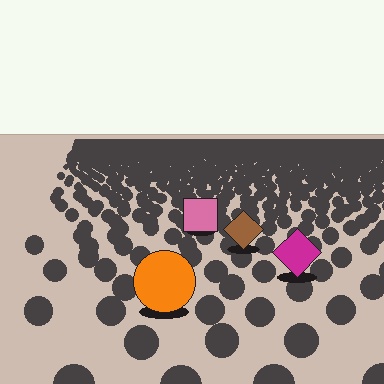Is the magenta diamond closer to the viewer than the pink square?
Yes. The magenta diamond is closer — you can tell from the texture gradient: the ground texture is coarser near it.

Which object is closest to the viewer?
The orange circle is closest. The texture marks near it are larger and more spread out.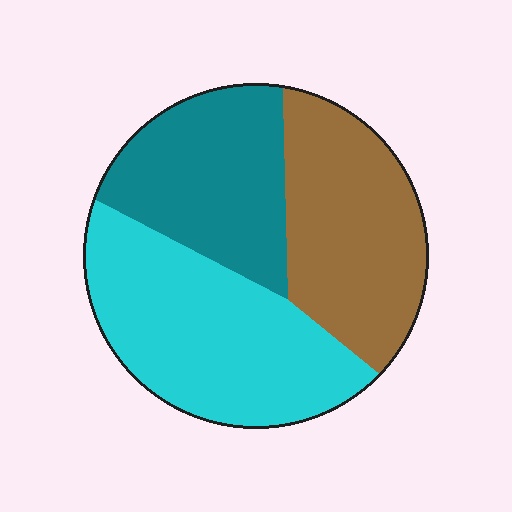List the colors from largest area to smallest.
From largest to smallest: cyan, brown, teal.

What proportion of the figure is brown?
Brown takes up between a sixth and a third of the figure.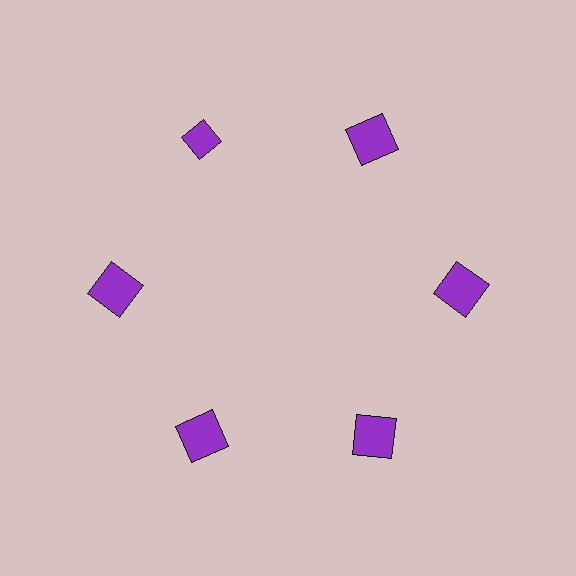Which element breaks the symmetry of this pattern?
The purple diamond at roughly the 11 o'clock position breaks the symmetry. All other shapes are purple squares.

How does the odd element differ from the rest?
It has a different shape: diamond instead of square.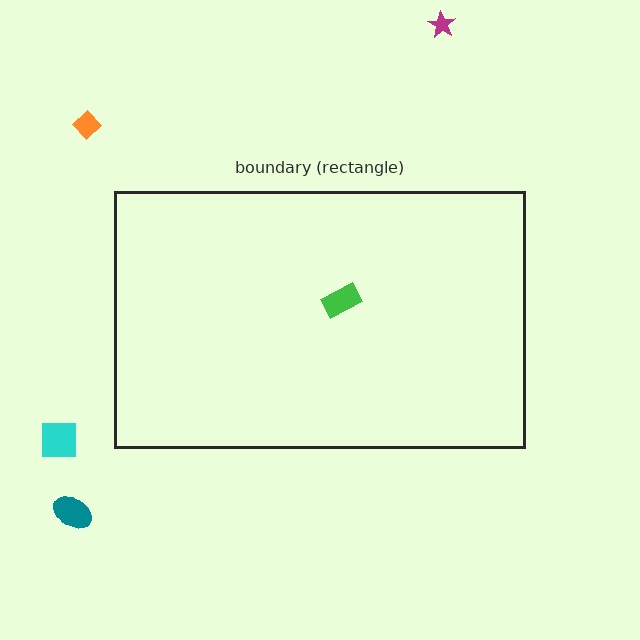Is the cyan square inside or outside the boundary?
Outside.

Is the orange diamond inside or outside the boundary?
Outside.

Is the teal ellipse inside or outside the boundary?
Outside.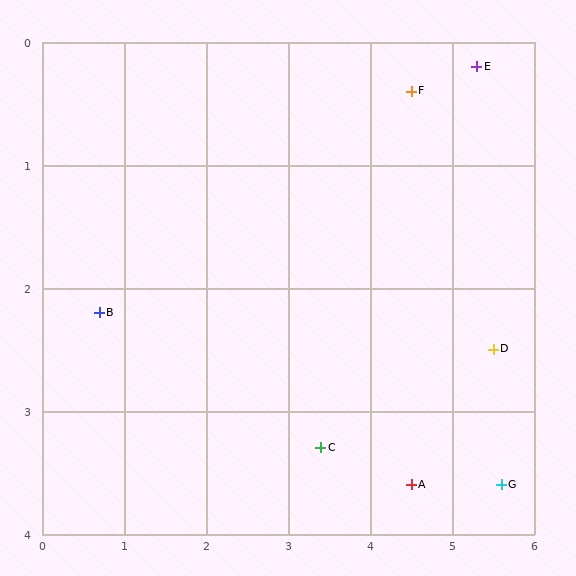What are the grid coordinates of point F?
Point F is at approximately (4.5, 0.4).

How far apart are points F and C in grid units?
Points F and C are about 3.1 grid units apart.